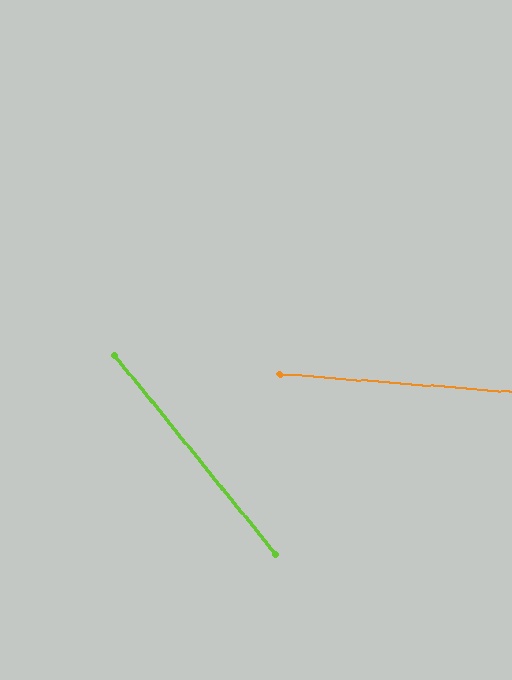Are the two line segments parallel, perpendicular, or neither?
Neither parallel nor perpendicular — they differ by about 47°.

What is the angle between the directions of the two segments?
Approximately 47 degrees.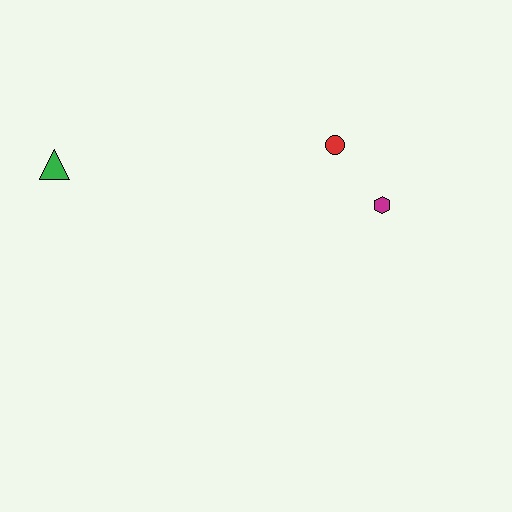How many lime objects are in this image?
There are no lime objects.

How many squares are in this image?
There are no squares.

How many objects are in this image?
There are 3 objects.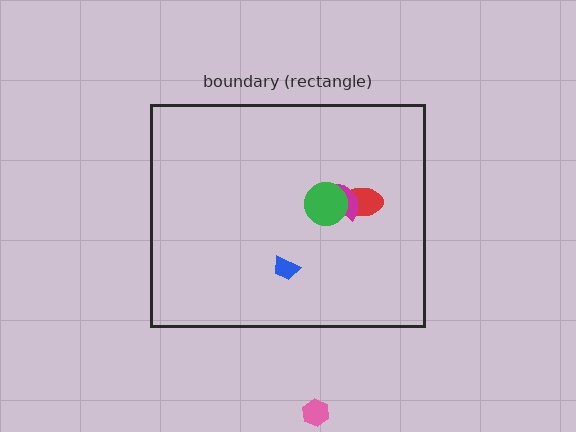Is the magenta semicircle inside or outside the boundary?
Inside.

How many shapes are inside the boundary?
4 inside, 1 outside.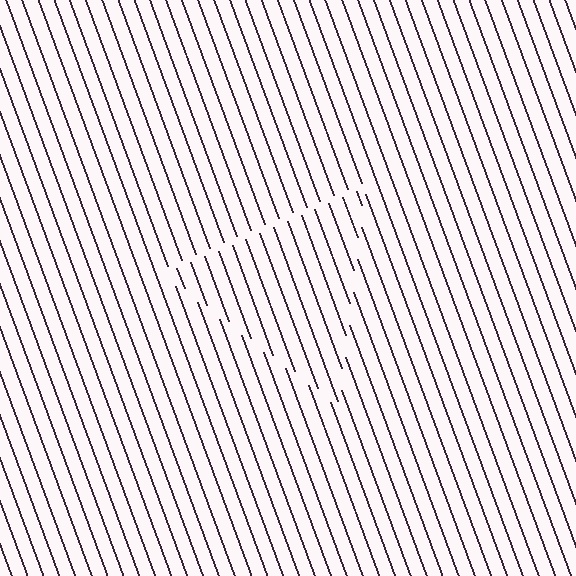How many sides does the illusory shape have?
3 sides — the line-ends trace a triangle.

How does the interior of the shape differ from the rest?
The interior of the shape contains the same grating, shifted by half a period — the contour is defined by the phase discontinuity where line-ends from the inner and outer gratings abut.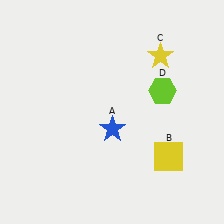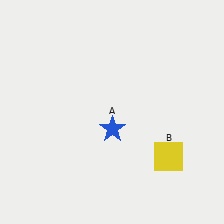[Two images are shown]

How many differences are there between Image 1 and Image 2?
There are 2 differences between the two images.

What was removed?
The yellow star (C), the lime hexagon (D) were removed in Image 2.